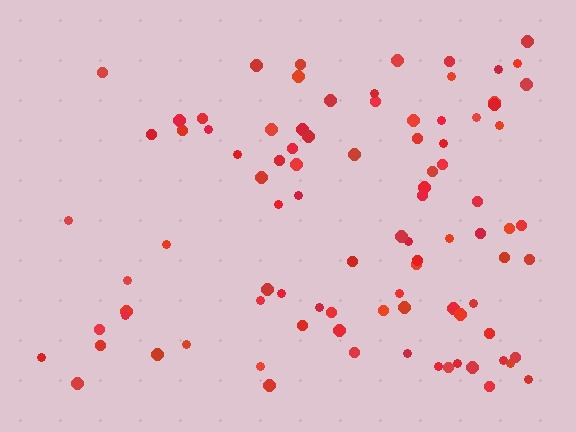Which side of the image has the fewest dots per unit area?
The left.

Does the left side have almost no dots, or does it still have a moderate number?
Still a moderate number, just noticeably fewer than the right.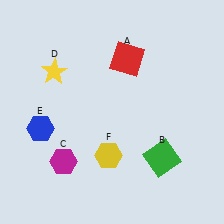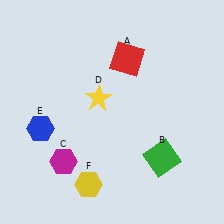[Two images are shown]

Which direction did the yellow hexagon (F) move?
The yellow hexagon (F) moved down.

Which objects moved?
The objects that moved are: the yellow star (D), the yellow hexagon (F).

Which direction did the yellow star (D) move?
The yellow star (D) moved right.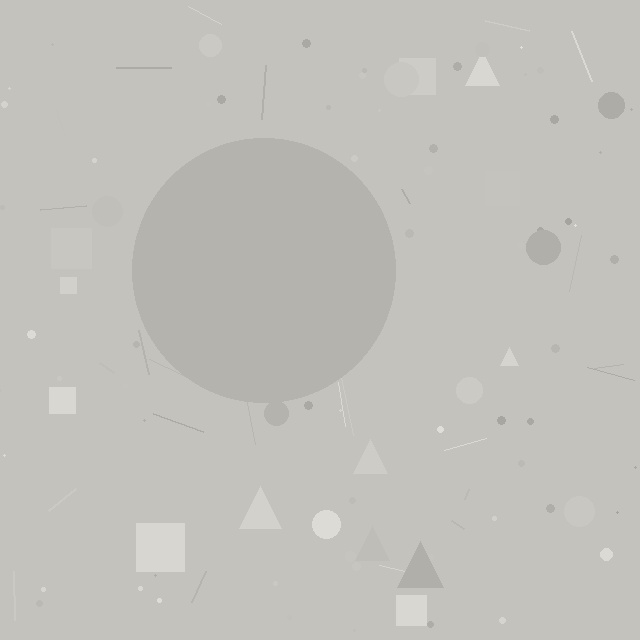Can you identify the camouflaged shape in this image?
The camouflaged shape is a circle.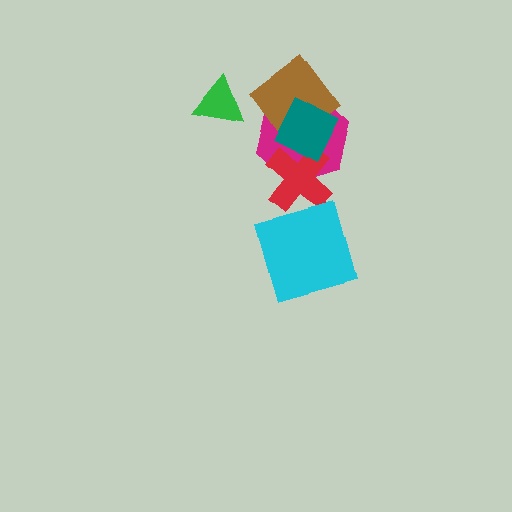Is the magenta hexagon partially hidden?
Yes, it is partially covered by another shape.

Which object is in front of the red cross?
The teal diamond is in front of the red cross.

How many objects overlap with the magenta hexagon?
3 objects overlap with the magenta hexagon.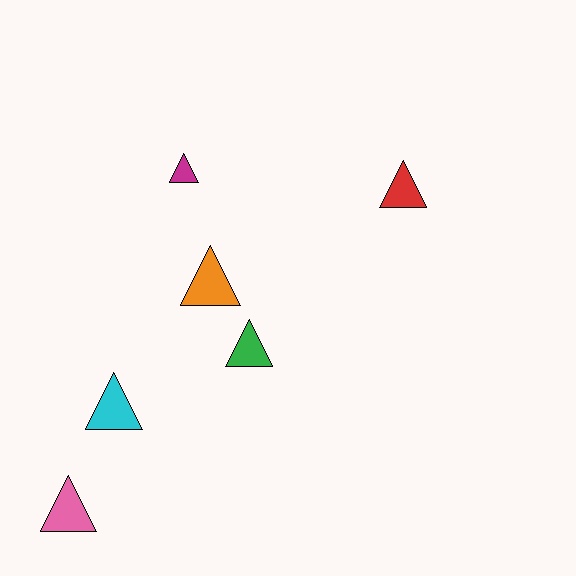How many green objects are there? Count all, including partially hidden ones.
There is 1 green object.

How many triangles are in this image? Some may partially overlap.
There are 6 triangles.